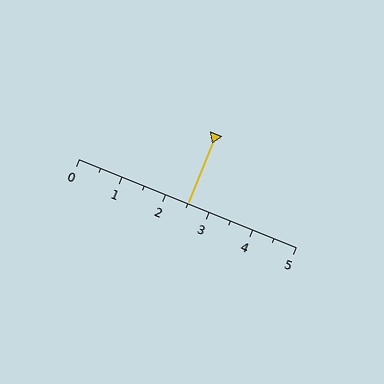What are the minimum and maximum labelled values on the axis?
The axis runs from 0 to 5.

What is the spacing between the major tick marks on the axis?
The major ticks are spaced 1 apart.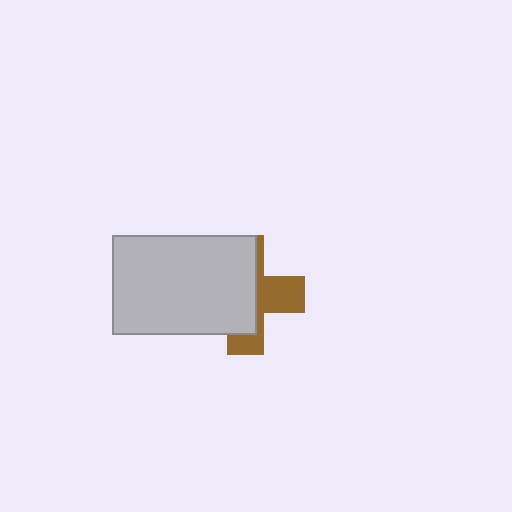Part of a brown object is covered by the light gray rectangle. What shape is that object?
It is a cross.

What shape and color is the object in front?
The object in front is a light gray rectangle.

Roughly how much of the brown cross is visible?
A small part of it is visible (roughly 39%).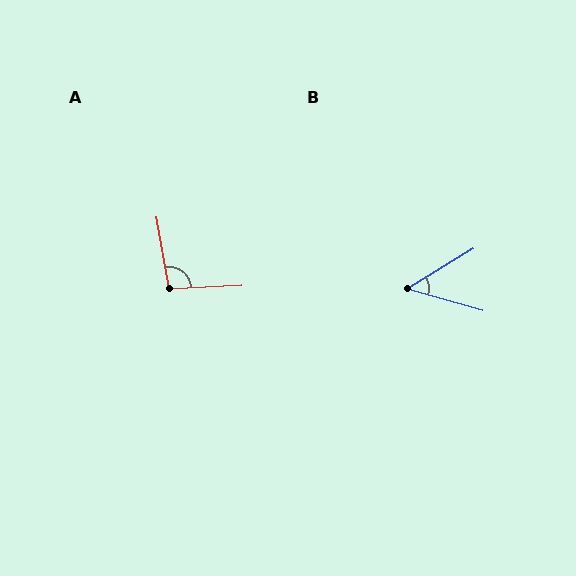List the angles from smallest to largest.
B (47°), A (97°).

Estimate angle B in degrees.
Approximately 47 degrees.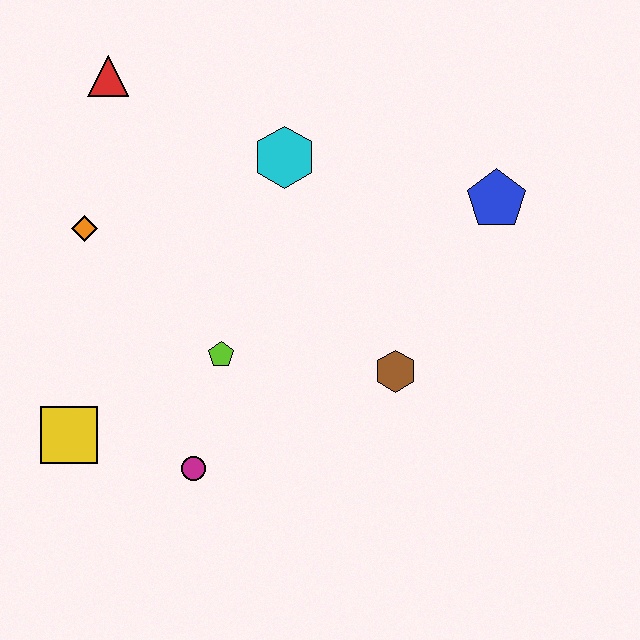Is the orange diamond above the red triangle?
No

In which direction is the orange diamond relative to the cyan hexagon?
The orange diamond is to the left of the cyan hexagon.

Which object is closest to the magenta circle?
The lime pentagon is closest to the magenta circle.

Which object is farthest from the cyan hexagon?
The yellow square is farthest from the cyan hexagon.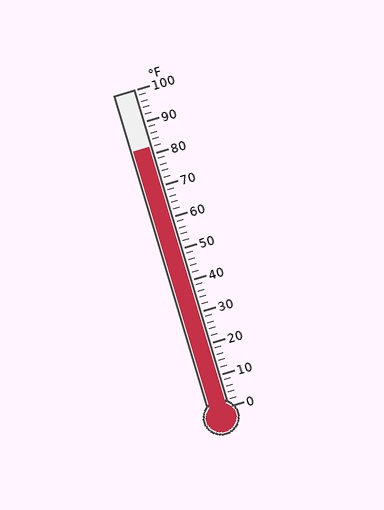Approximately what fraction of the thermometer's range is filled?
The thermometer is filled to approximately 80% of its range.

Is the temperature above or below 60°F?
The temperature is above 60°F.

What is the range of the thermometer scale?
The thermometer scale ranges from 0°F to 100°F.